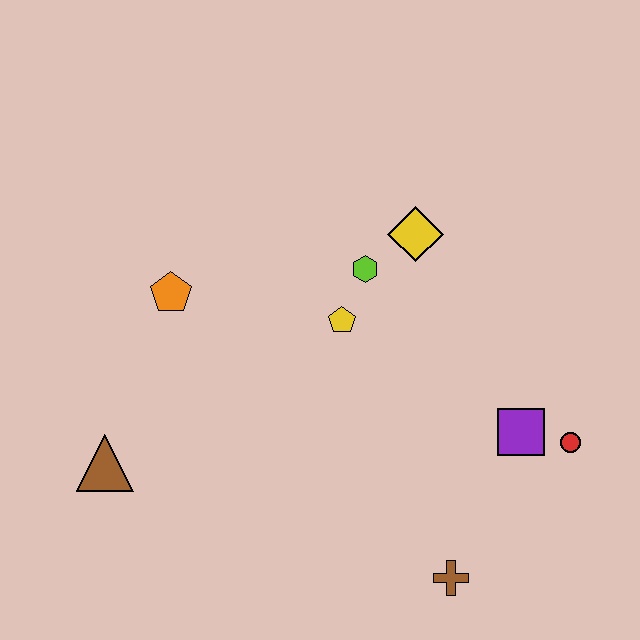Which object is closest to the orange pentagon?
The yellow pentagon is closest to the orange pentagon.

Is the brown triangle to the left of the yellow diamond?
Yes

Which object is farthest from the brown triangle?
The red circle is farthest from the brown triangle.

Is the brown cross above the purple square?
No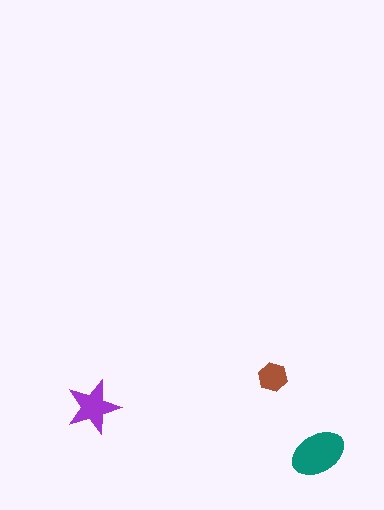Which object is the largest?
The teal ellipse.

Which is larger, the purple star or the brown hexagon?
The purple star.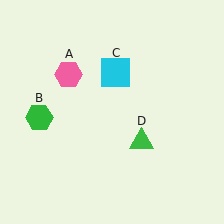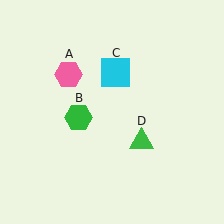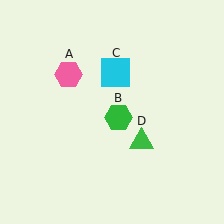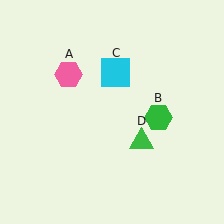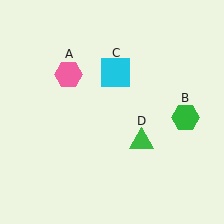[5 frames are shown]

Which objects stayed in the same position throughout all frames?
Pink hexagon (object A) and cyan square (object C) and green triangle (object D) remained stationary.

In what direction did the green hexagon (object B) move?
The green hexagon (object B) moved right.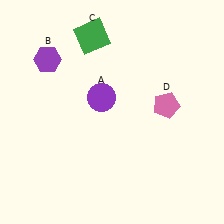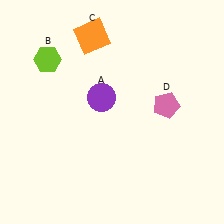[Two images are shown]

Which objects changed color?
B changed from purple to lime. C changed from green to orange.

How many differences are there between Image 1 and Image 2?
There are 2 differences between the two images.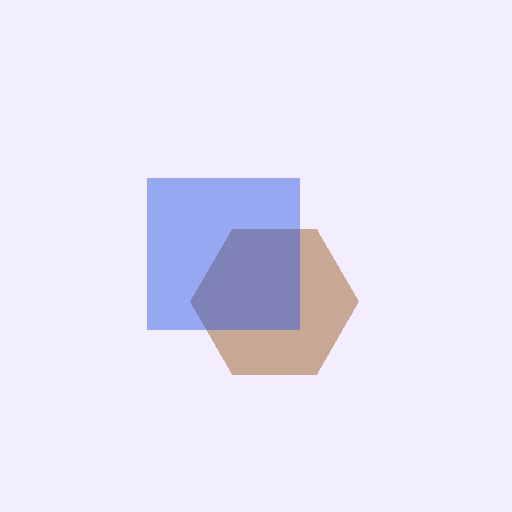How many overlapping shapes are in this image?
There are 2 overlapping shapes in the image.